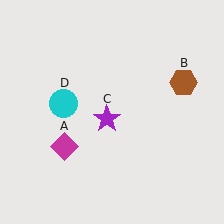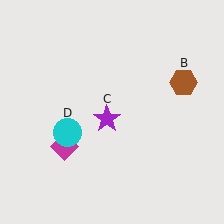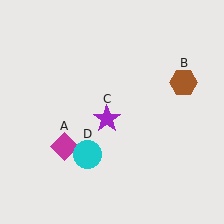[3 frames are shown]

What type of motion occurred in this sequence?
The cyan circle (object D) rotated counterclockwise around the center of the scene.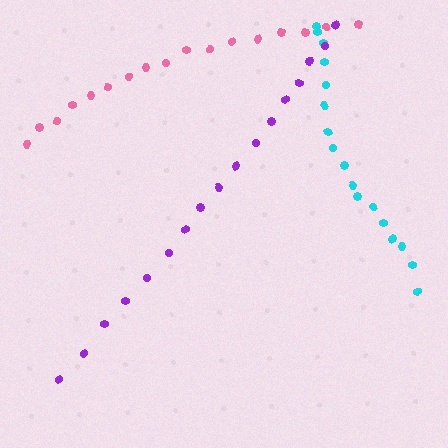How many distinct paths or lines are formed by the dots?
There are 3 distinct paths.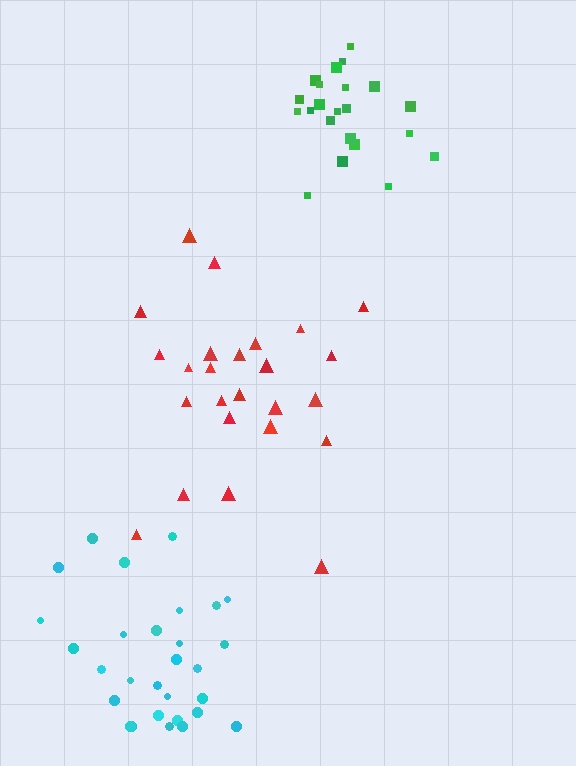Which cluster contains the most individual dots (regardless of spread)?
Cyan (29).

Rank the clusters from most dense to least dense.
cyan, green, red.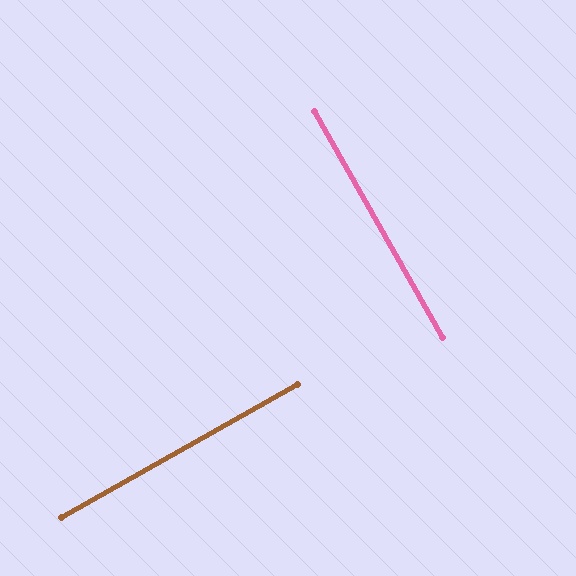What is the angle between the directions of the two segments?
Approximately 90 degrees.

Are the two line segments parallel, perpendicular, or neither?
Perpendicular — they meet at approximately 90°.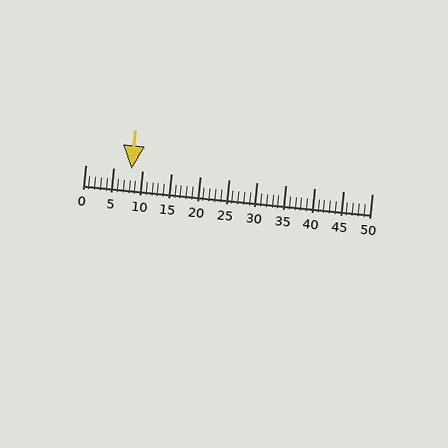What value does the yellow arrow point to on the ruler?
The yellow arrow points to approximately 8.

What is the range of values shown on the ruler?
The ruler shows values from 0 to 50.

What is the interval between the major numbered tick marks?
The major tick marks are spaced 5 units apart.